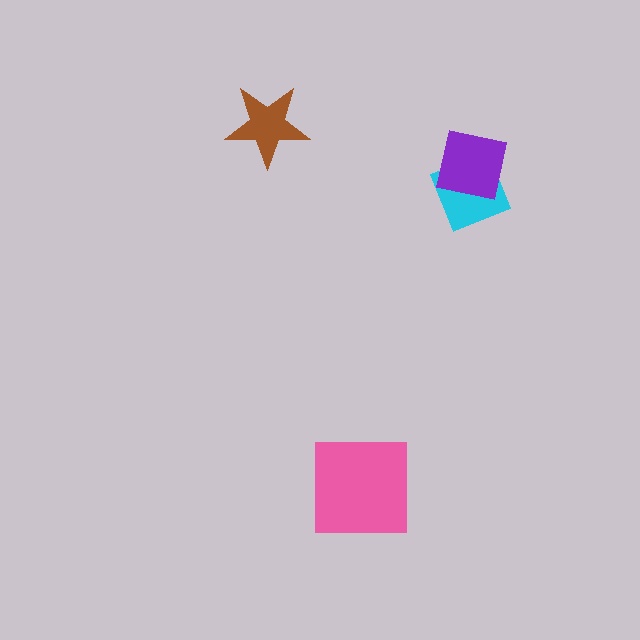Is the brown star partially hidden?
No, no other shape covers it.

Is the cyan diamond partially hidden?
Yes, it is partially covered by another shape.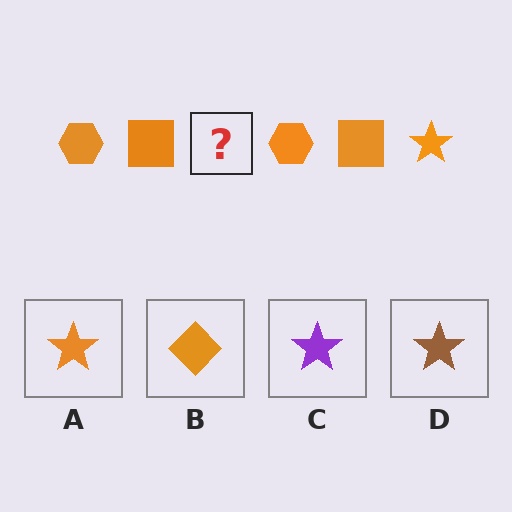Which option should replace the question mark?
Option A.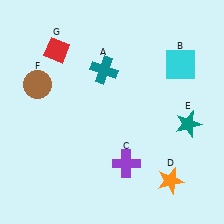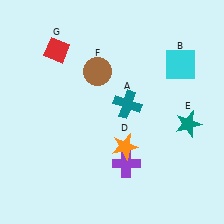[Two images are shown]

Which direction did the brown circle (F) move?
The brown circle (F) moved right.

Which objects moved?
The objects that moved are: the teal cross (A), the orange star (D), the brown circle (F).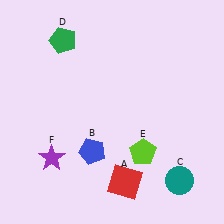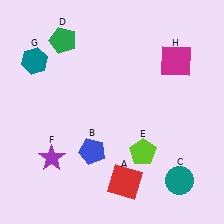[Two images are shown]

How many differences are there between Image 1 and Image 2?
There are 2 differences between the two images.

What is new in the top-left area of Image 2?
A teal hexagon (G) was added in the top-left area of Image 2.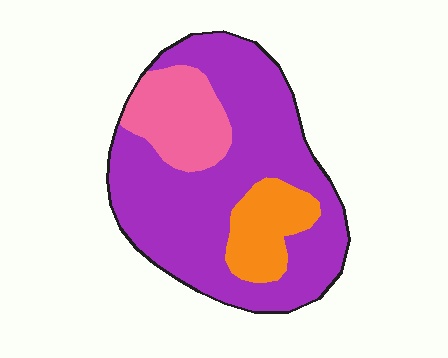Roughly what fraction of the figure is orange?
Orange covers roughly 15% of the figure.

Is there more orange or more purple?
Purple.